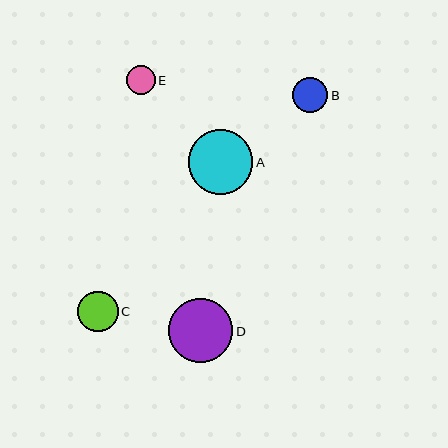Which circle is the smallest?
Circle E is the smallest with a size of approximately 29 pixels.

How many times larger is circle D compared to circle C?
Circle D is approximately 1.6 times the size of circle C.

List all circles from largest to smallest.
From largest to smallest: A, D, C, B, E.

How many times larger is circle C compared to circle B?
Circle C is approximately 1.1 times the size of circle B.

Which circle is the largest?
Circle A is the largest with a size of approximately 64 pixels.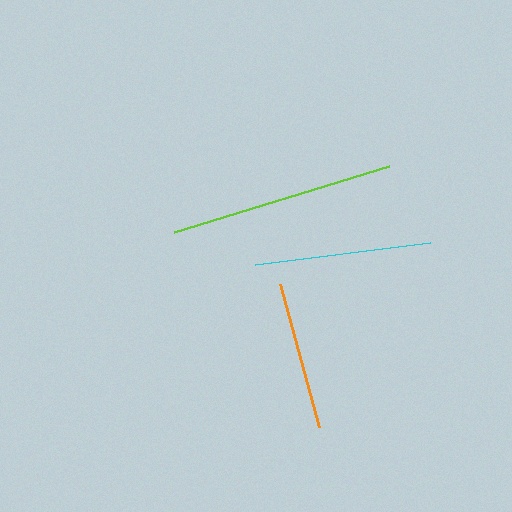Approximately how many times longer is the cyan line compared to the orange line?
The cyan line is approximately 1.2 times the length of the orange line.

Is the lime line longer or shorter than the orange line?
The lime line is longer than the orange line.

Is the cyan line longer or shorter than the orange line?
The cyan line is longer than the orange line.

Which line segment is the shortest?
The orange line is the shortest at approximately 148 pixels.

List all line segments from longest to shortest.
From longest to shortest: lime, cyan, orange.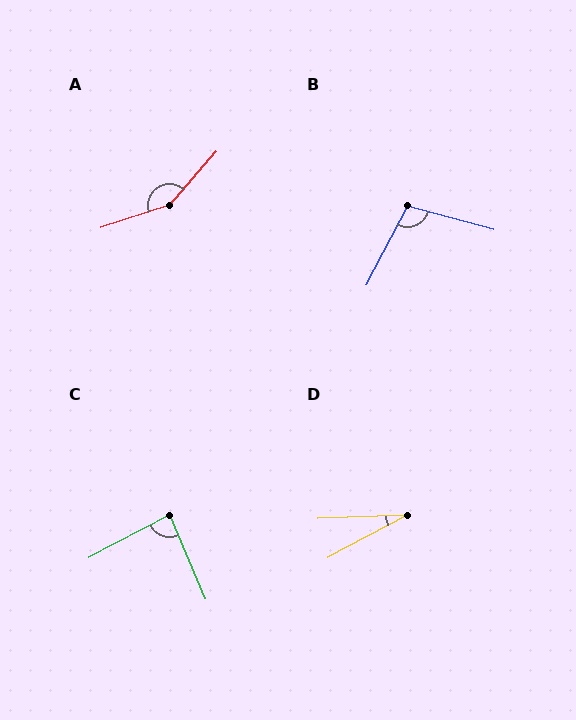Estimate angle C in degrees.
Approximately 85 degrees.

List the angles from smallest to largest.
D (26°), C (85°), B (102°), A (149°).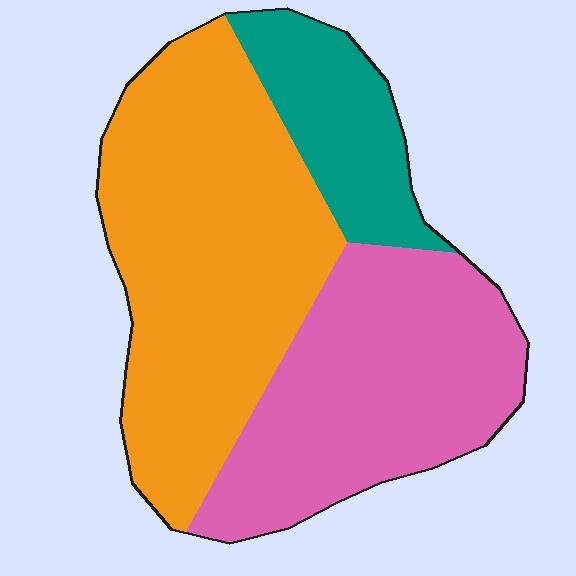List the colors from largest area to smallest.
From largest to smallest: orange, pink, teal.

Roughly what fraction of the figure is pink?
Pink covers around 35% of the figure.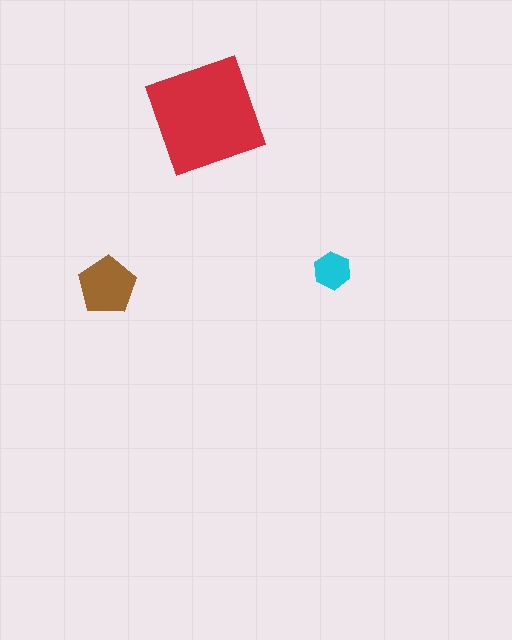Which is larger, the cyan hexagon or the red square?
The red square.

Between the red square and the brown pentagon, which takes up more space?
The red square.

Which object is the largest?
The red square.